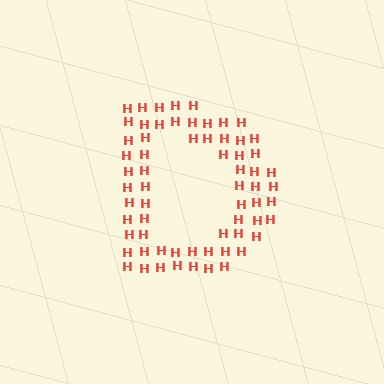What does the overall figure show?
The overall figure shows the letter D.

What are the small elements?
The small elements are letter H's.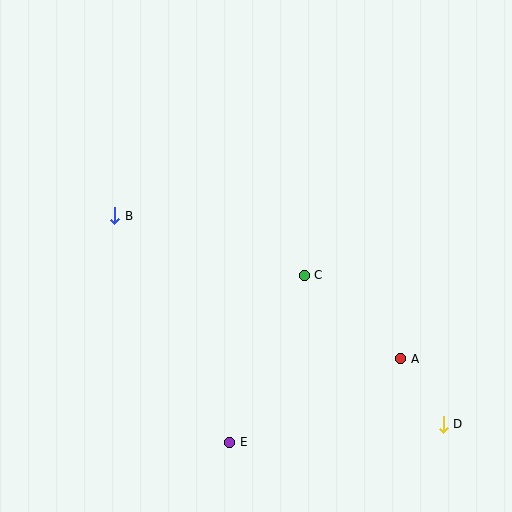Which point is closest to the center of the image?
Point C at (304, 275) is closest to the center.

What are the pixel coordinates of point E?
Point E is at (230, 442).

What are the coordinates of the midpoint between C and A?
The midpoint between C and A is at (352, 317).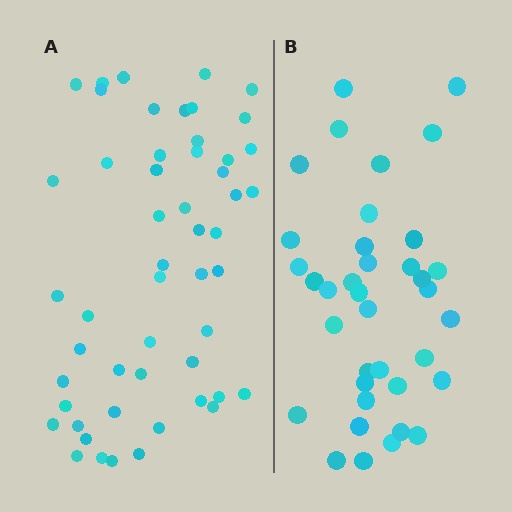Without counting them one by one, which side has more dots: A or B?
Region A (the left region) has more dots.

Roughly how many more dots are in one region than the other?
Region A has approximately 15 more dots than region B.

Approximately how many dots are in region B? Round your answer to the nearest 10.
About 40 dots. (The exact count is 37, which rounds to 40.)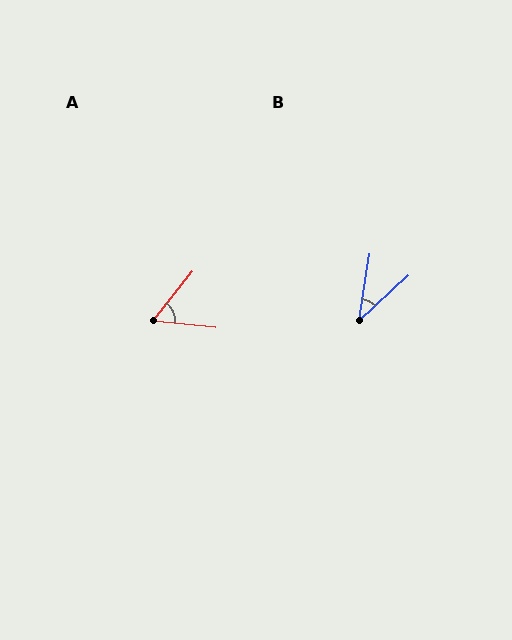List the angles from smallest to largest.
B (38°), A (58°).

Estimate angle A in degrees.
Approximately 58 degrees.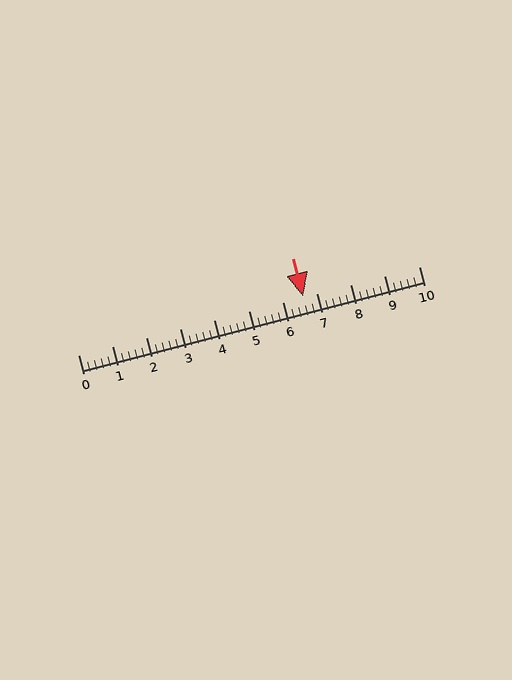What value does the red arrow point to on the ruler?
The red arrow points to approximately 6.6.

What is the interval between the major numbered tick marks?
The major tick marks are spaced 1 units apart.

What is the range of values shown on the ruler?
The ruler shows values from 0 to 10.